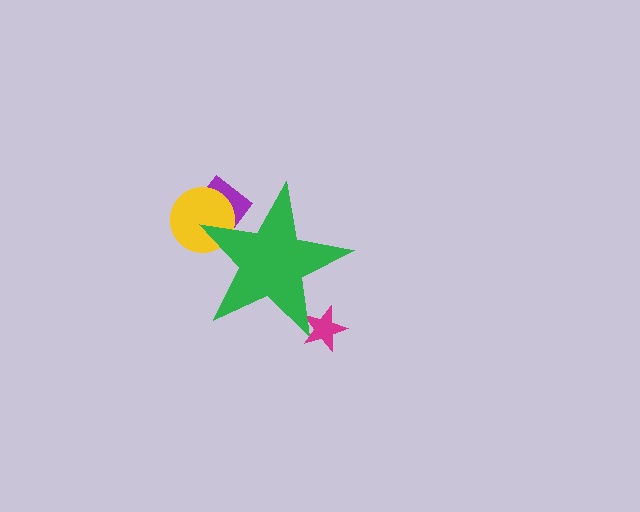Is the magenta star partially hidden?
Yes, the magenta star is partially hidden behind the green star.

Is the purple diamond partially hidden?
Yes, the purple diamond is partially hidden behind the green star.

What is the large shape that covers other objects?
A green star.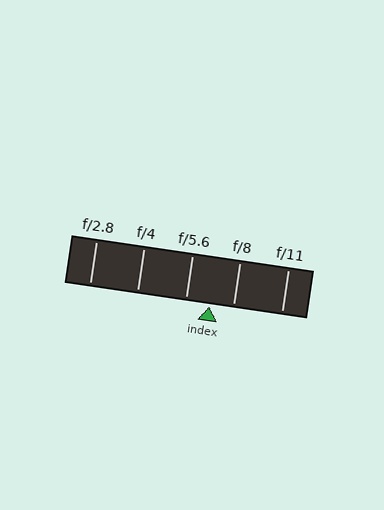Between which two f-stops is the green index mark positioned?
The index mark is between f/5.6 and f/8.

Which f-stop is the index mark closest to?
The index mark is closest to f/8.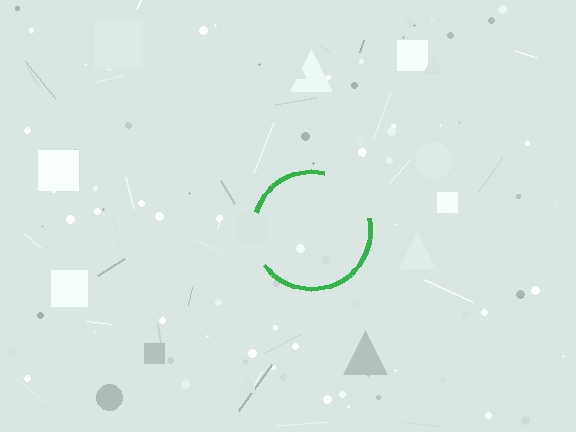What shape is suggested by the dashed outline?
The dashed outline suggests a circle.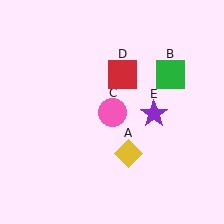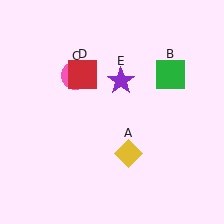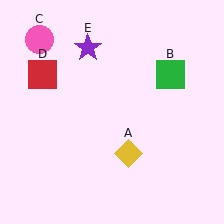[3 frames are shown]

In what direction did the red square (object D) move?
The red square (object D) moved left.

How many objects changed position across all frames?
3 objects changed position: pink circle (object C), red square (object D), purple star (object E).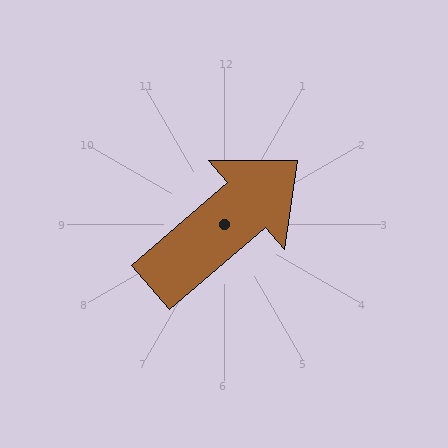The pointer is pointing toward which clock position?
Roughly 2 o'clock.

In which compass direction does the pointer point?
Northeast.